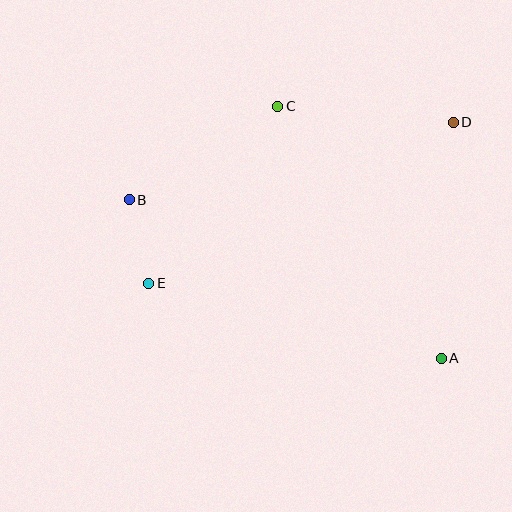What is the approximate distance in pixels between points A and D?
The distance between A and D is approximately 236 pixels.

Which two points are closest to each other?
Points B and E are closest to each other.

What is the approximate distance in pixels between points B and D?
The distance between B and D is approximately 333 pixels.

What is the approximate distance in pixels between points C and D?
The distance between C and D is approximately 176 pixels.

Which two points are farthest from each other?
Points A and B are farthest from each other.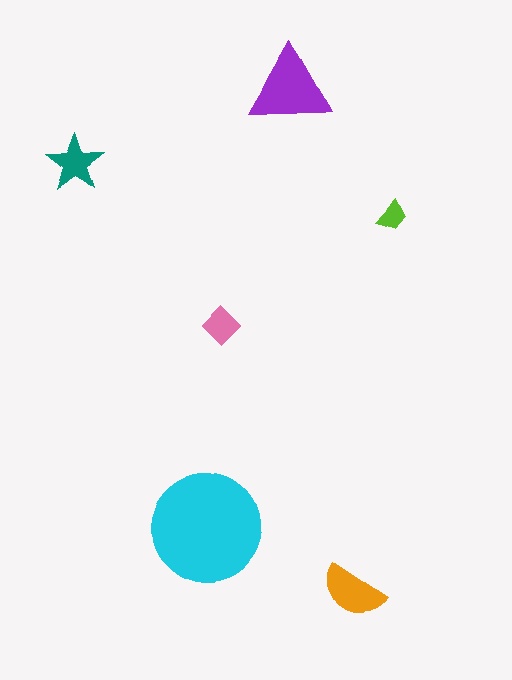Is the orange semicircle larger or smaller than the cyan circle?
Smaller.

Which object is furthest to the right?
The lime trapezoid is rightmost.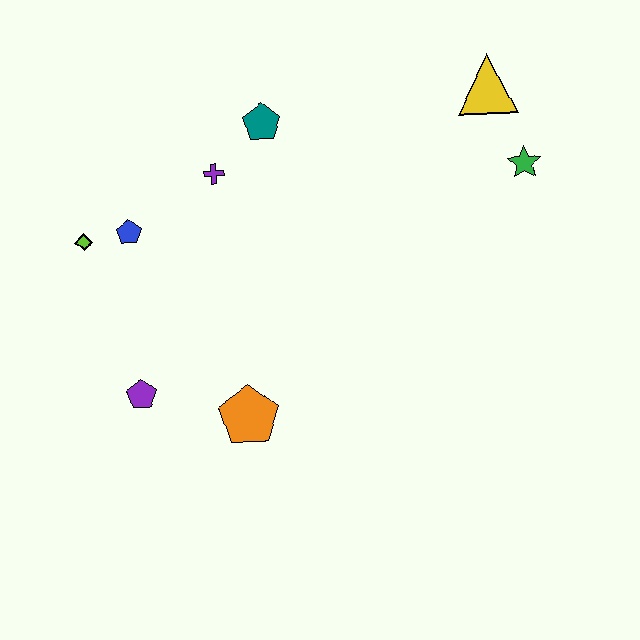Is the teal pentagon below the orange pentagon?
No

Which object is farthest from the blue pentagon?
The green star is farthest from the blue pentagon.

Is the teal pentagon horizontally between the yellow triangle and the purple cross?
Yes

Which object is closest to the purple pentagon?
The orange pentagon is closest to the purple pentagon.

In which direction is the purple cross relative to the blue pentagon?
The purple cross is to the right of the blue pentagon.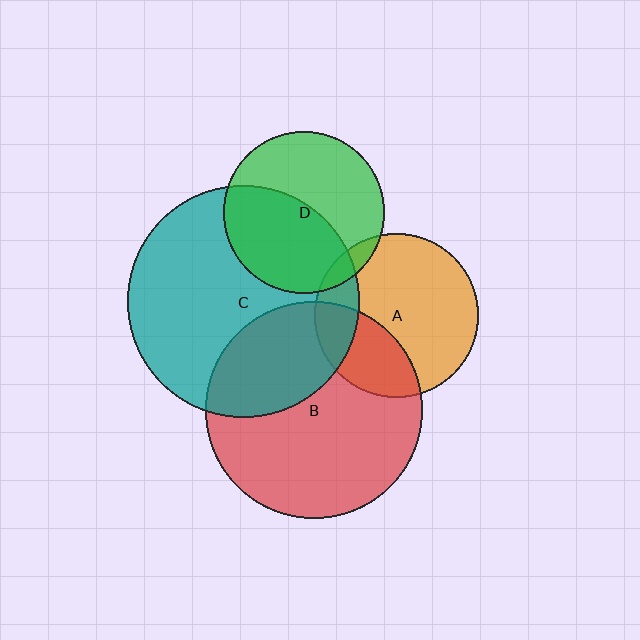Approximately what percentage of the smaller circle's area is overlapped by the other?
Approximately 50%.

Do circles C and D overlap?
Yes.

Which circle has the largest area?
Circle C (teal).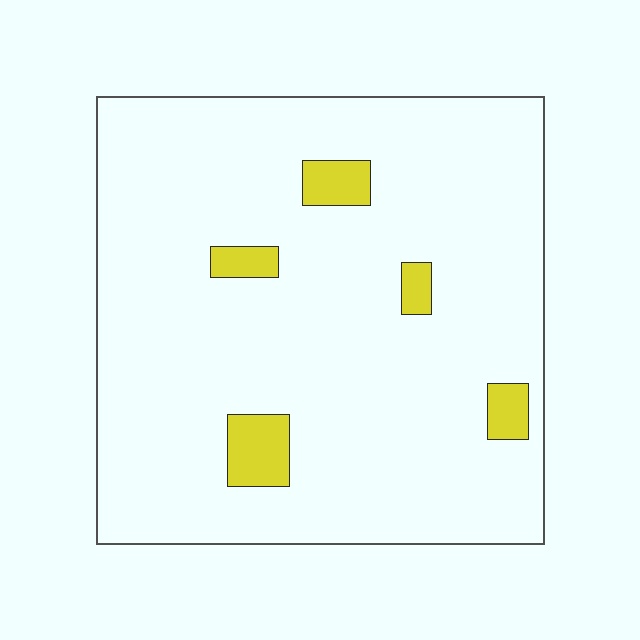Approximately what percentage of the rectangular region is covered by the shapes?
Approximately 5%.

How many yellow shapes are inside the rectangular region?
5.